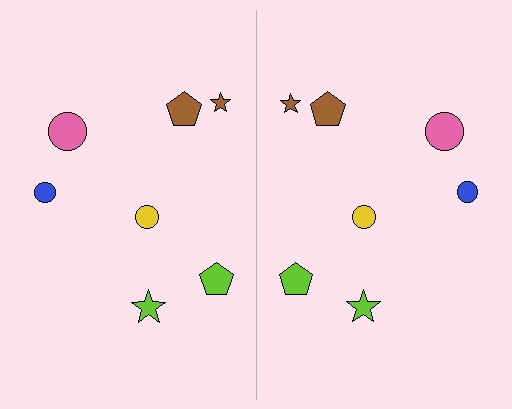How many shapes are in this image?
There are 14 shapes in this image.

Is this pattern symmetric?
Yes, this pattern has bilateral (reflection) symmetry.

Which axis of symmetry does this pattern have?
The pattern has a vertical axis of symmetry running through the center of the image.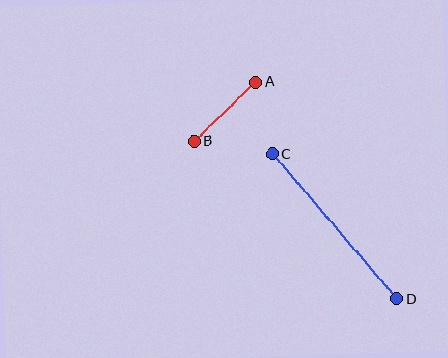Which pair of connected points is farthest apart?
Points C and D are farthest apart.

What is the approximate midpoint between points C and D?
The midpoint is at approximately (335, 227) pixels.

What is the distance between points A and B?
The distance is approximately 86 pixels.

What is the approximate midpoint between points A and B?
The midpoint is at approximately (225, 112) pixels.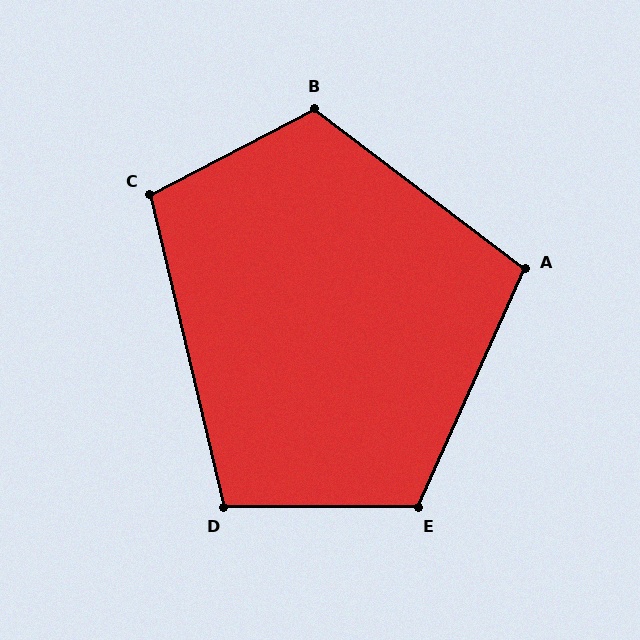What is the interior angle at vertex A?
Approximately 103 degrees (obtuse).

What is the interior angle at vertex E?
Approximately 114 degrees (obtuse).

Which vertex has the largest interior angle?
B, at approximately 115 degrees.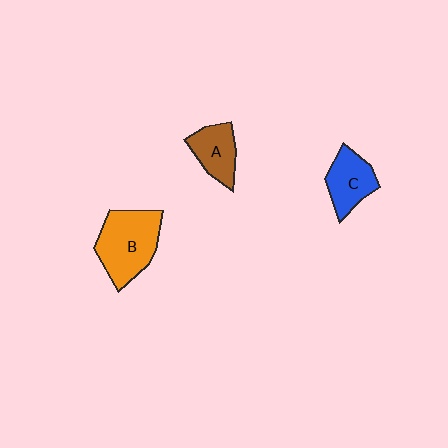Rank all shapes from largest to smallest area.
From largest to smallest: B (orange), C (blue), A (brown).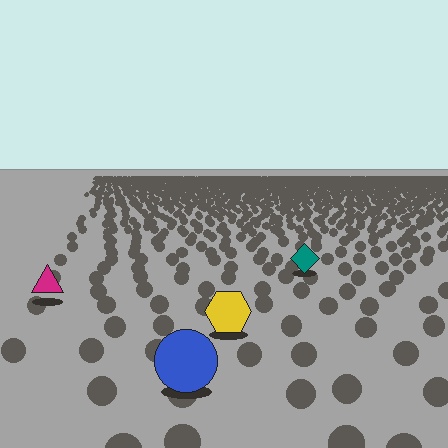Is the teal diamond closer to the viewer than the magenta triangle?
No. The magenta triangle is closer — you can tell from the texture gradient: the ground texture is coarser near it.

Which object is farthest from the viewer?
The teal diamond is farthest from the viewer. It appears smaller and the ground texture around it is denser.